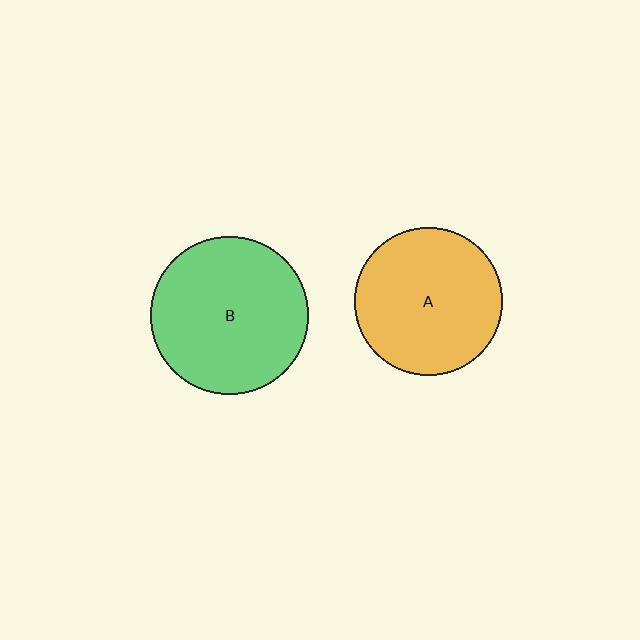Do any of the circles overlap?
No, none of the circles overlap.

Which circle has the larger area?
Circle B (green).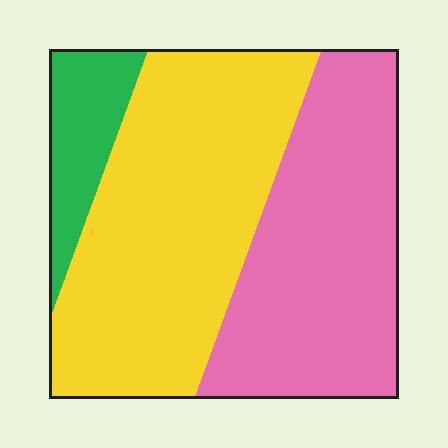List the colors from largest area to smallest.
From largest to smallest: yellow, pink, green.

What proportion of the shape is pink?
Pink covers about 40% of the shape.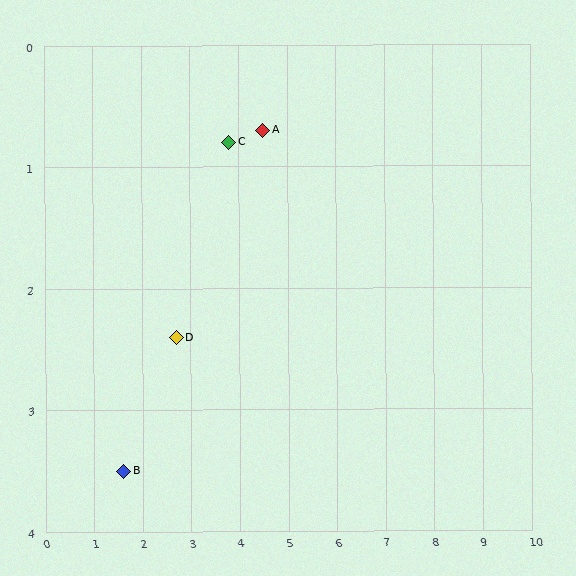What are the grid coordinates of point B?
Point B is at approximately (1.6, 3.5).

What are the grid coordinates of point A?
Point A is at approximately (4.5, 0.7).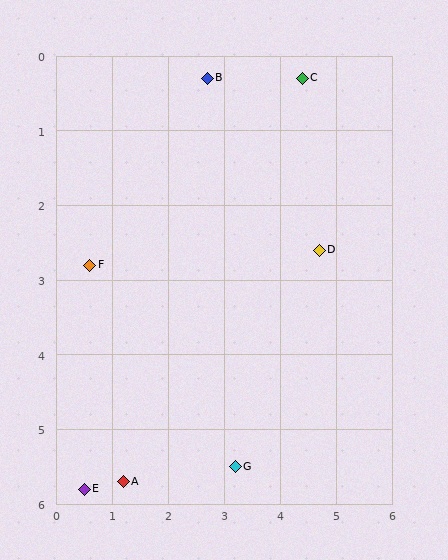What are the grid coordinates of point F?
Point F is at approximately (0.6, 2.8).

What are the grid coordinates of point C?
Point C is at approximately (4.4, 0.3).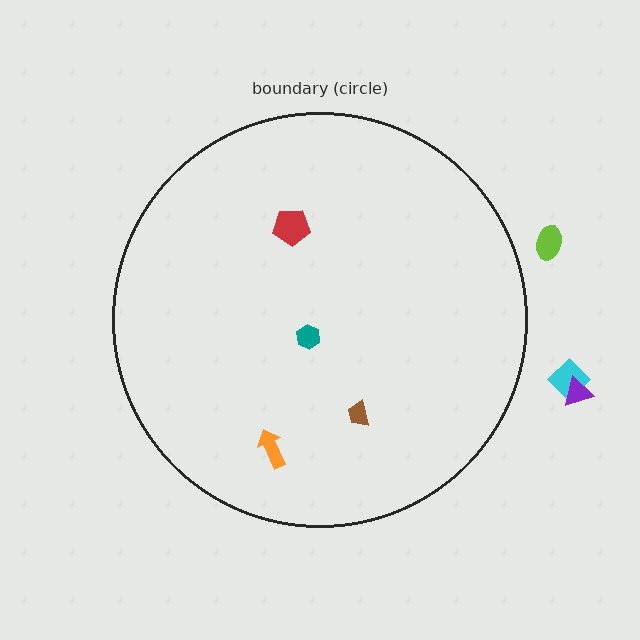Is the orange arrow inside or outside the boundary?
Inside.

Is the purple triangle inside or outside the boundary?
Outside.